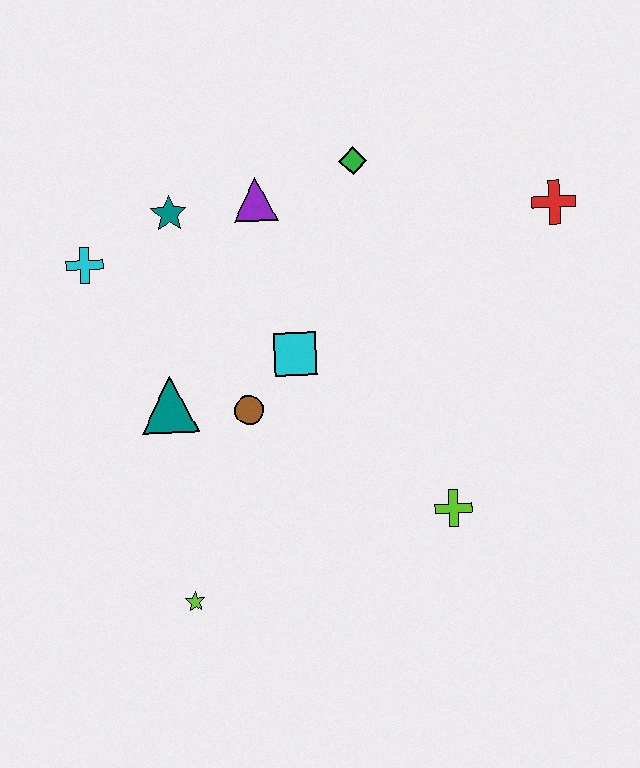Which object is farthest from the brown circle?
The red cross is farthest from the brown circle.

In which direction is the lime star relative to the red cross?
The lime star is below the red cross.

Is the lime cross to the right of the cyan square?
Yes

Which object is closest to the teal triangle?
The brown circle is closest to the teal triangle.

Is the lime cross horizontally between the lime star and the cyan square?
No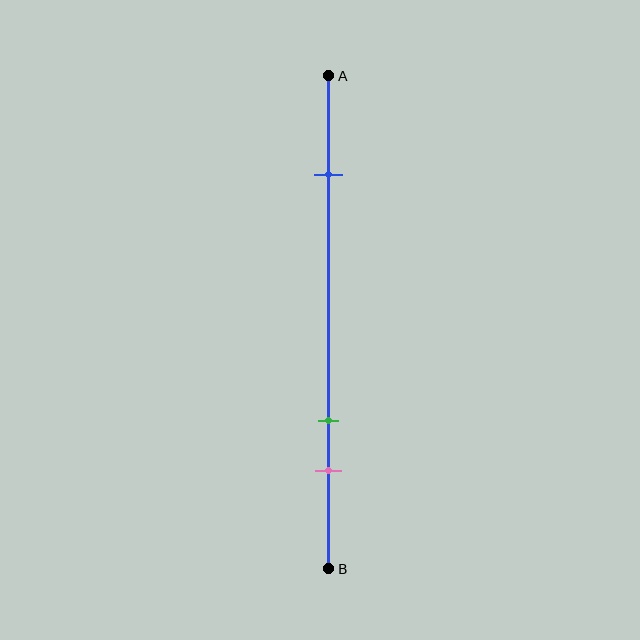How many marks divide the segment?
There are 3 marks dividing the segment.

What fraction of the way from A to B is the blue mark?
The blue mark is approximately 20% (0.2) of the way from A to B.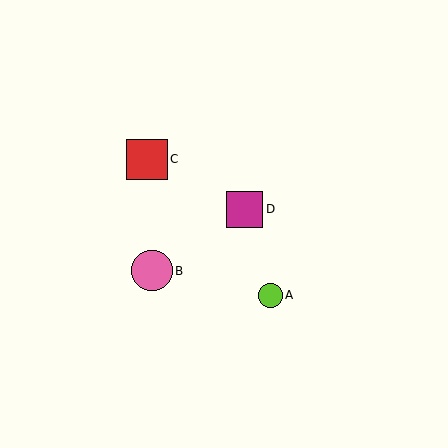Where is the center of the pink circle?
The center of the pink circle is at (152, 271).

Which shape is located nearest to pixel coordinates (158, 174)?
The red square (labeled C) at (147, 159) is nearest to that location.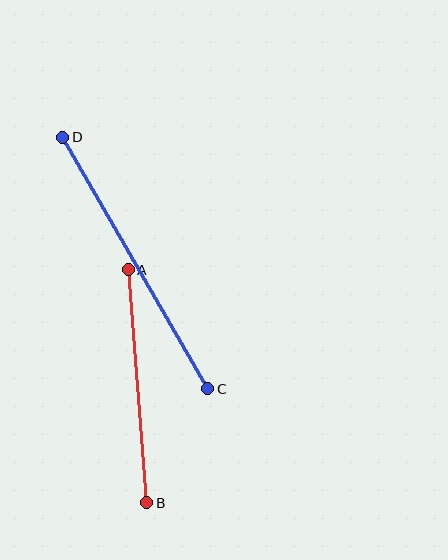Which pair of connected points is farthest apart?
Points C and D are farthest apart.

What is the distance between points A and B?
The distance is approximately 234 pixels.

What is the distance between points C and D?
The distance is approximately 290 pixels.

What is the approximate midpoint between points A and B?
The midpoint is at approximately (138, 386) pixels.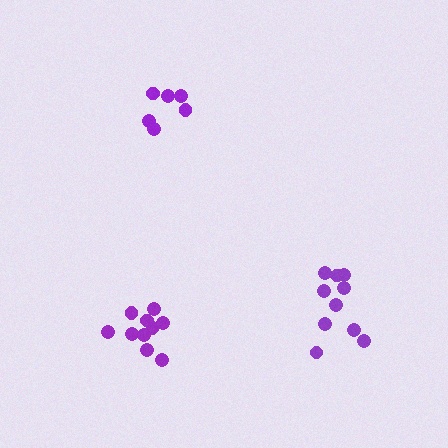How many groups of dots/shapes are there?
There are 3 groups.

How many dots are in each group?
Group 1: 6 dots, Group 2: 10 dots, Group 3: 10 dots (26 total).